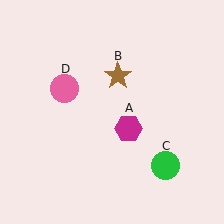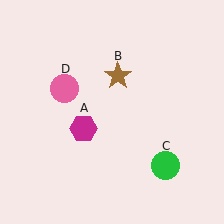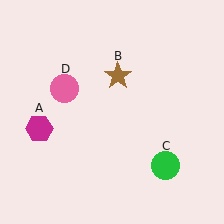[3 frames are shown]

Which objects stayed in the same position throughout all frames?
Brown star (object B) and green circle (object C) and pink circle (object D) remained stationary.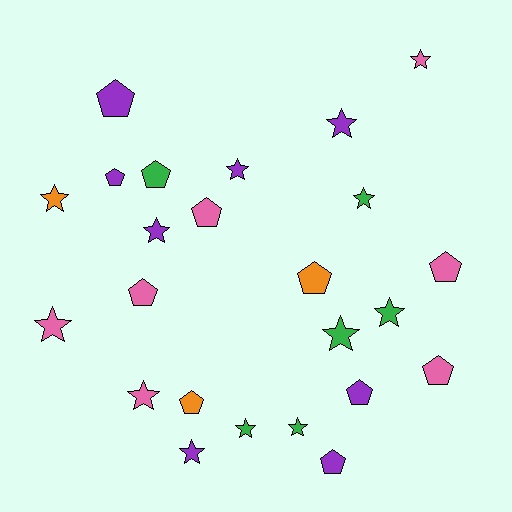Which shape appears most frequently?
Star, with 13 objects.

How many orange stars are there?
There is 1 orange star.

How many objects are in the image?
There are 24 objects.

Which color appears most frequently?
Purple, with 8 objects.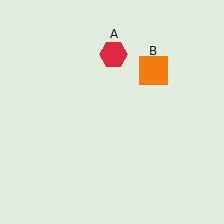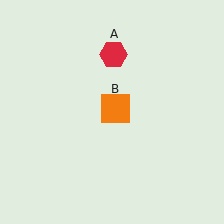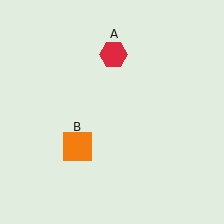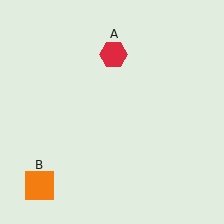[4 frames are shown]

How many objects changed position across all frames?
1 object changed position: orange square (object B).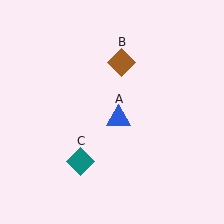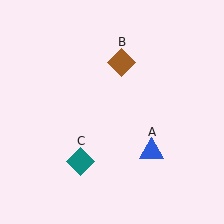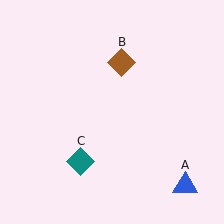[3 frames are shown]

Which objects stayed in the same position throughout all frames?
Brown diamond (object B) and teal diamond (object C) remained stationary.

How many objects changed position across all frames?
1 object changed position: blue triangle (object A).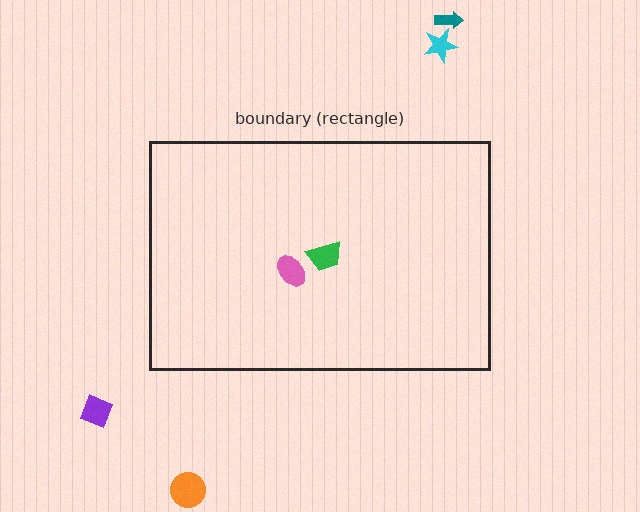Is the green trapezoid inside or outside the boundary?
Inside.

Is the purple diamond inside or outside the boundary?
Outside.